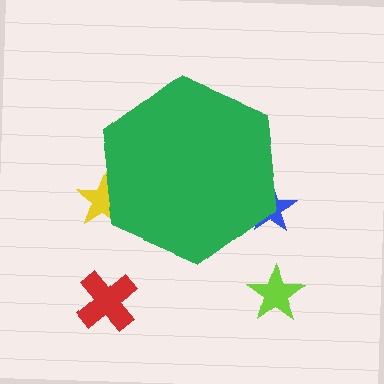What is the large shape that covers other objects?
A green hexagon.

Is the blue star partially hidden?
Yes, the blue star is partially hidden behind the green hexagon.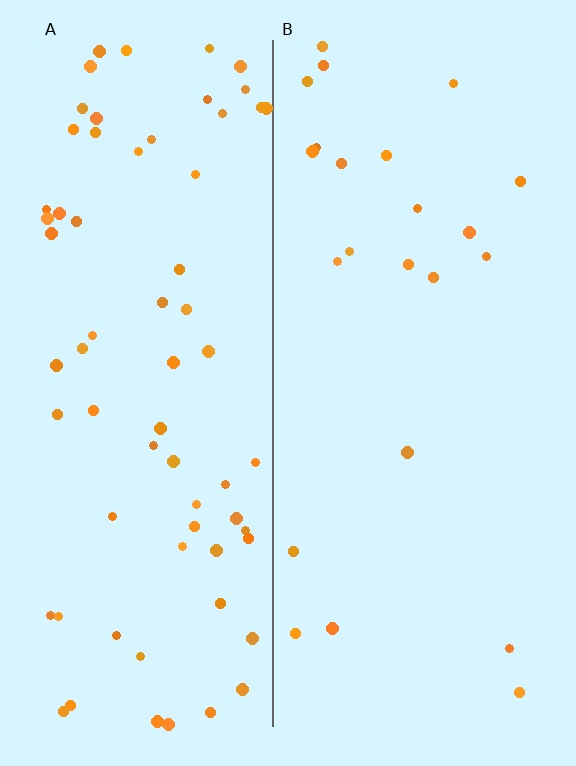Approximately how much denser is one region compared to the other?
Approximately 3.0× — region A over region B.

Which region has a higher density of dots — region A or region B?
A (the left).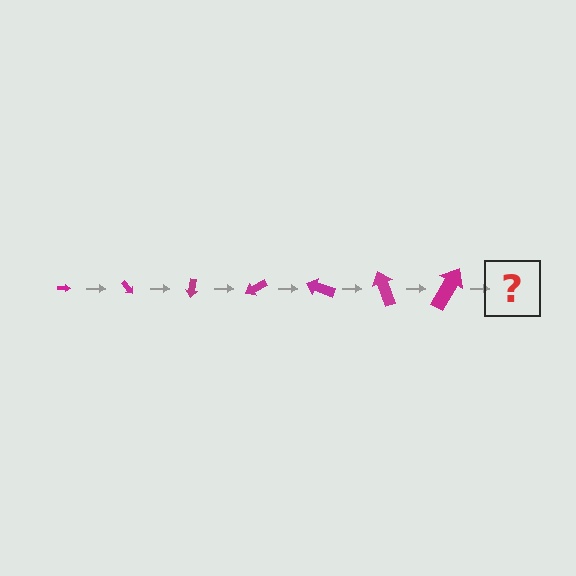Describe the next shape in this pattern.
It should be an arrow, larger than the previous one and rotated 350 degrees from the start.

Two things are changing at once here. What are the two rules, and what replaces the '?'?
The two rules are that the arrow grows larger each step and it rotates 50 degrees each step. The '?' should be an arrow, larger than the previous one and rotated 350 degrees from the start.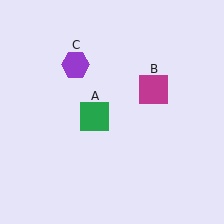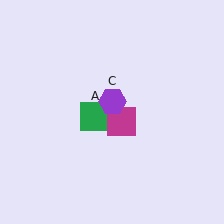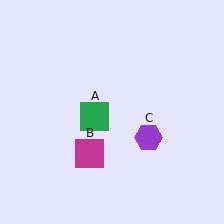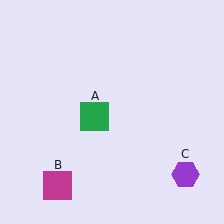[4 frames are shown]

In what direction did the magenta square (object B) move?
The magenta square (object B) moved down and to the left.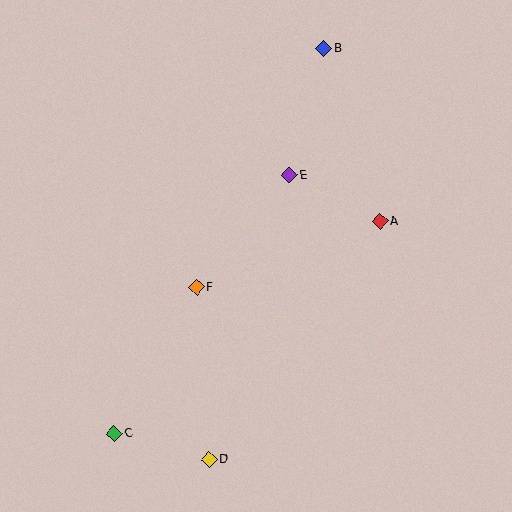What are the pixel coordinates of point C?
Point C is at (114, 433).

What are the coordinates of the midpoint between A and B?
The midpoint between A and B is at (352, 135).